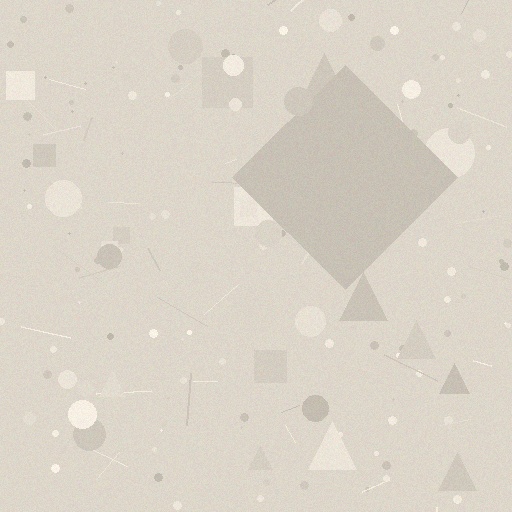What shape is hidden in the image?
A diamond is hidden in the image.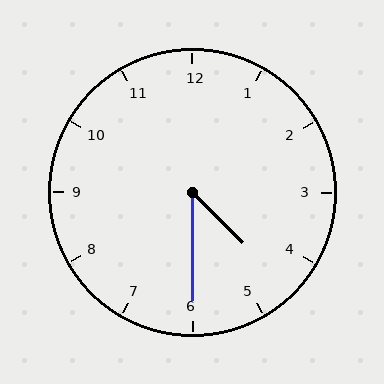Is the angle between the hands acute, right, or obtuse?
It is acute.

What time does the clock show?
4:30.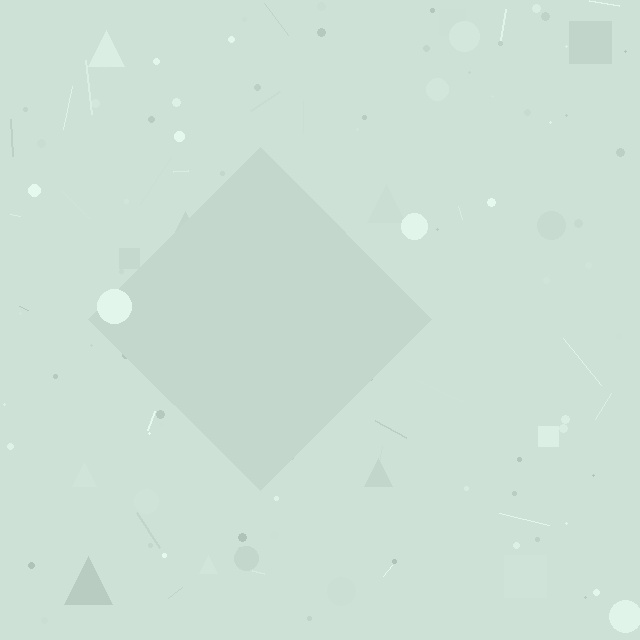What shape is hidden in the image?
A diamond is hidden in the image.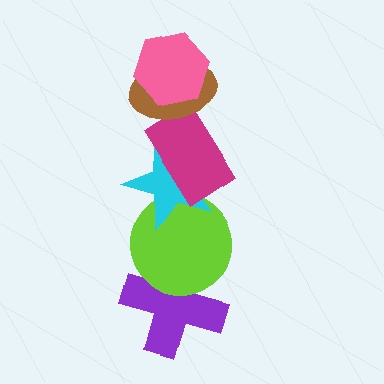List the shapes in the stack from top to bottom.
From top to bottom: the pink hexagon, the brown ellipse, the magenta rectangle, the cyan star, the lime circle, the purple cross.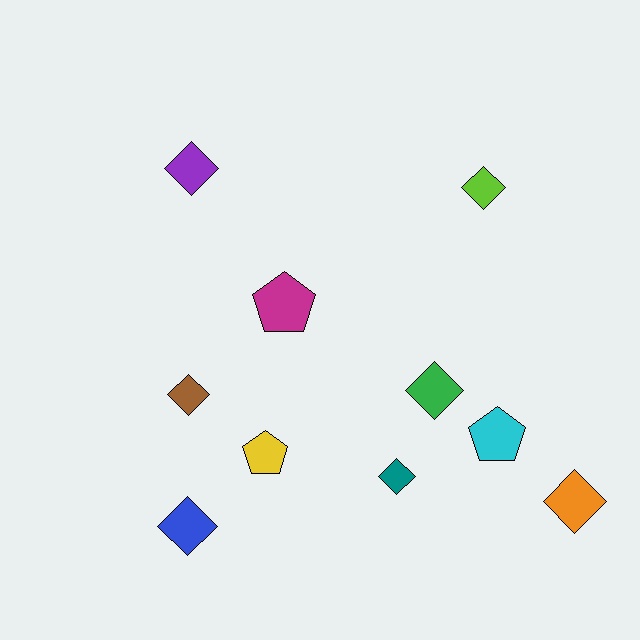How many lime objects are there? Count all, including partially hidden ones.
There is 1 lime object.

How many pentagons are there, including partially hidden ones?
There are 3 pentagons.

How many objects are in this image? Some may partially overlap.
There are 10 objects.